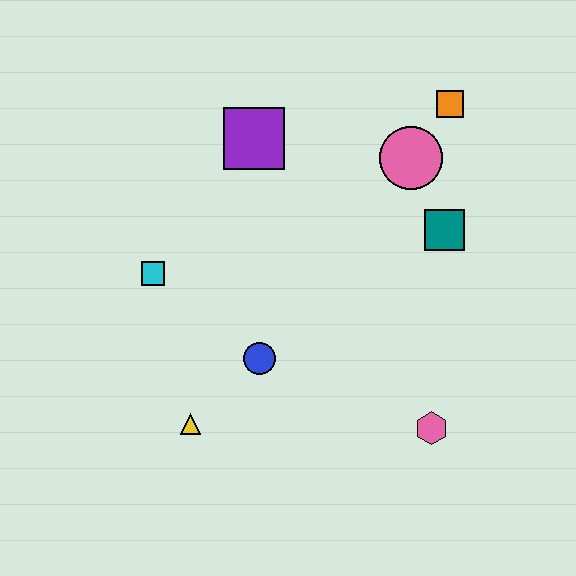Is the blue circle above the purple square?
No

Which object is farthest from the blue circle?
The orange square is farthest from the blue circle.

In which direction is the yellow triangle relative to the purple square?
The yellow triangle is below the purple square.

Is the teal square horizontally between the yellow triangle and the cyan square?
No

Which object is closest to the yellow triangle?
The blue circle is closest to the yellow triangle.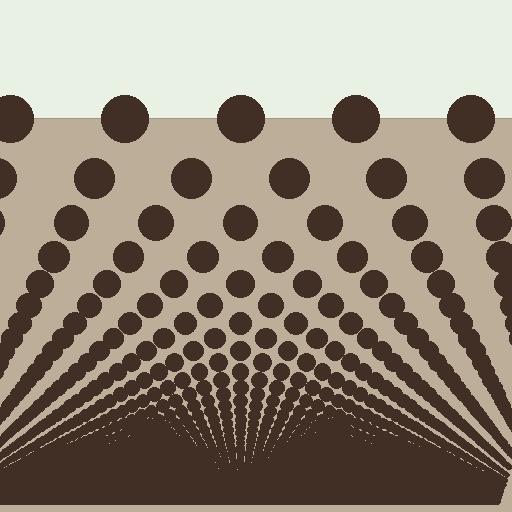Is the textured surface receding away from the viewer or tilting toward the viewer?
The surface appears to tilt toward the viewer. Texture elements get larger and sparser toward the top.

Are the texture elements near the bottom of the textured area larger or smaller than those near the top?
Smaller. The gradient is inverted — elements near the bottom are smaller and denser.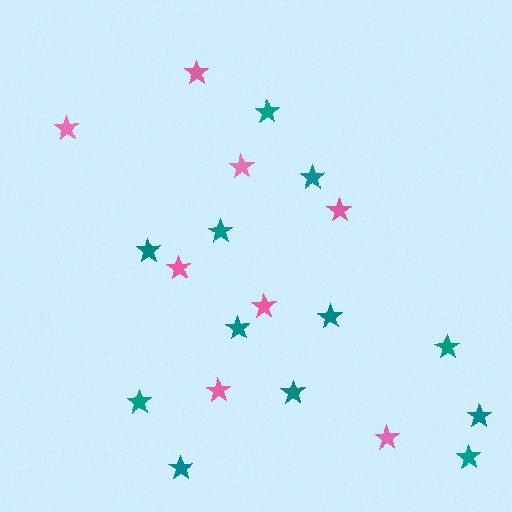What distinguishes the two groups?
There are 2 groups: one group of teal stars (12) and one group of pink stars (8).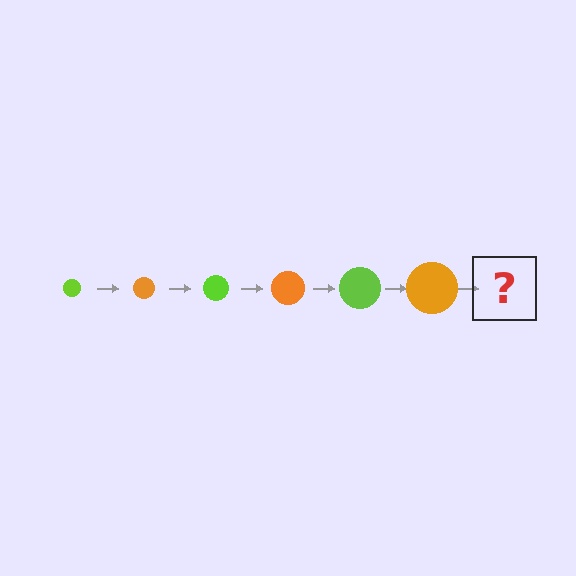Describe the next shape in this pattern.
It should be a lime circle, larger than the previous one.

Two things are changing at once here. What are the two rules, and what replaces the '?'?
The two rules are that the circle grows larger each step and the color cycles through lime and orange. The '?' should be a lime circle, larger than the previous one.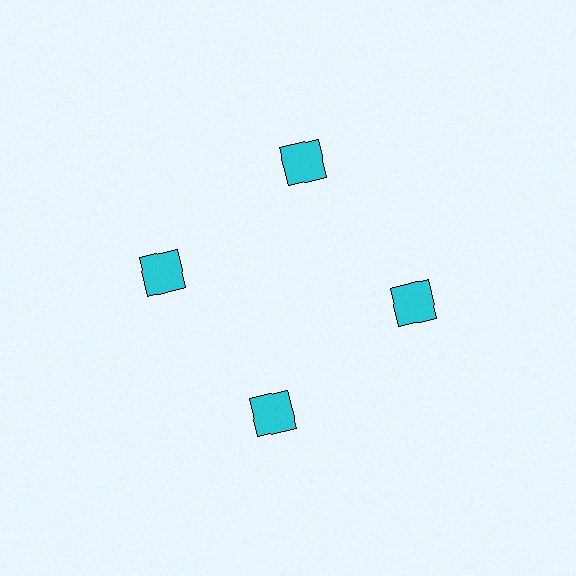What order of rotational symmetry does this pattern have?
This pattern has 4-fold rotational symmetry.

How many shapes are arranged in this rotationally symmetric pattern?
There are 4 shapes, arranged in 4 groups of 1.